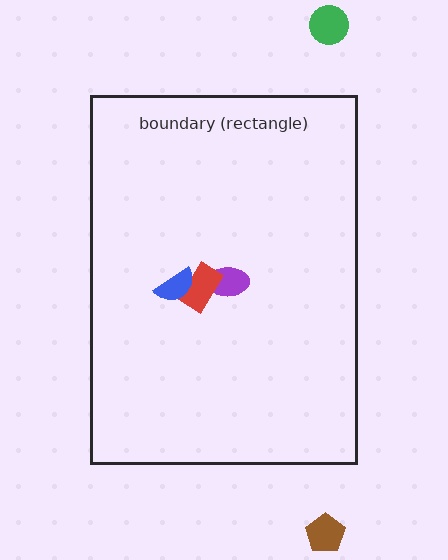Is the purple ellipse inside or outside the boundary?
Inside.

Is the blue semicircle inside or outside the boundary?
Inside.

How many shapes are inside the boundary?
3 inside, 2 outside.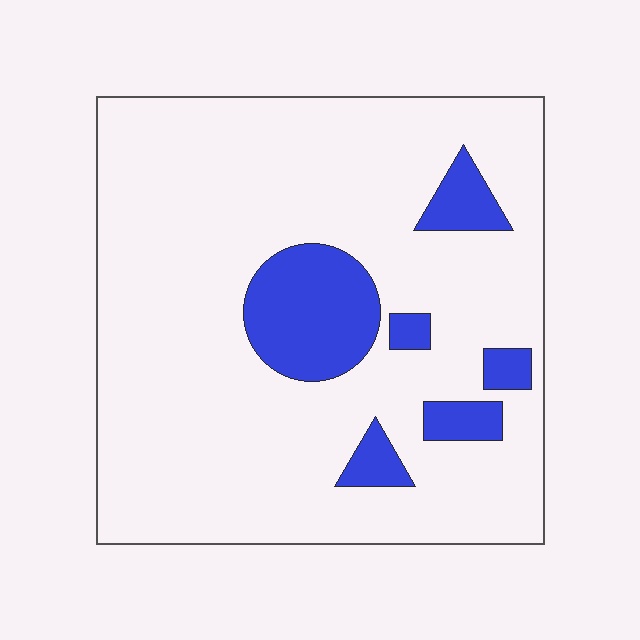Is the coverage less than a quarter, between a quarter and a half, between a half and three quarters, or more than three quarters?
Less than a quarter.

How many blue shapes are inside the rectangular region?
6.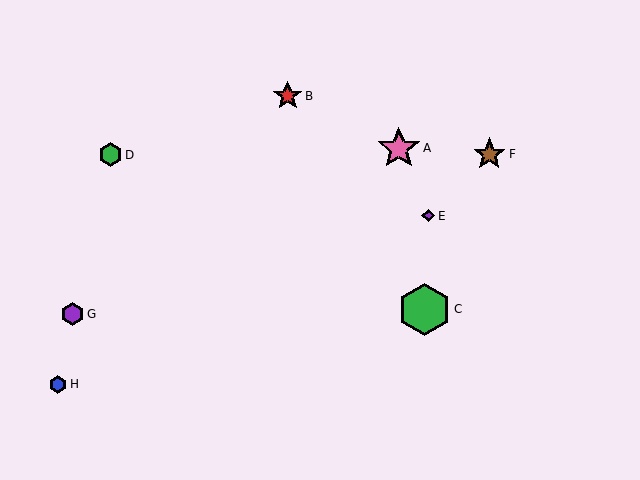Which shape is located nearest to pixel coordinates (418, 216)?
The purple diamond (labeled E) at (428, 216) is nearest to that location.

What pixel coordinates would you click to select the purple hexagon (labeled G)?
Click at (72, 314) to select the purple hexagon G.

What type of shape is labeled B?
Shape B is a red star.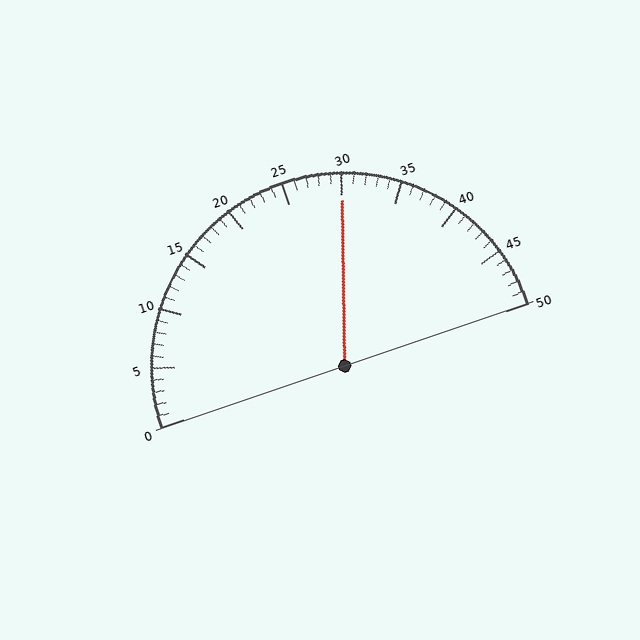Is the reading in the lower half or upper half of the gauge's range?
The reading is in the upper half of the range (0 to 50).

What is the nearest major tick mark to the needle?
The nearest major tick mark is 30.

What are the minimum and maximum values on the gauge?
The gauge ranges from 0 to 50.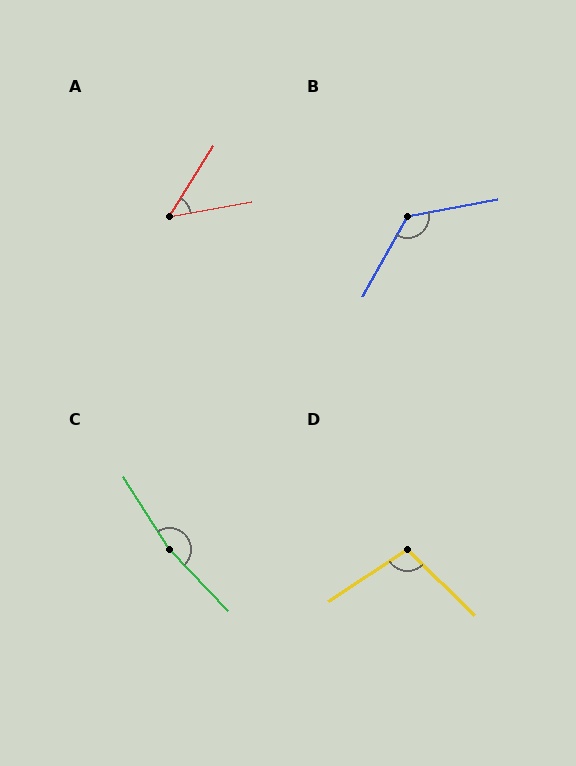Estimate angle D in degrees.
Approximately 102 degrees.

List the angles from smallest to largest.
A (47°), D (102°), B (130°), C (168°).